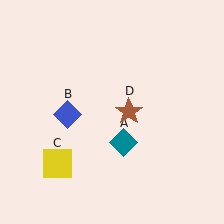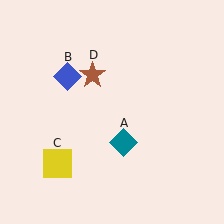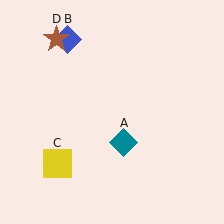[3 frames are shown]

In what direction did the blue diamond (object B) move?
The blue diamond (object B) moved up.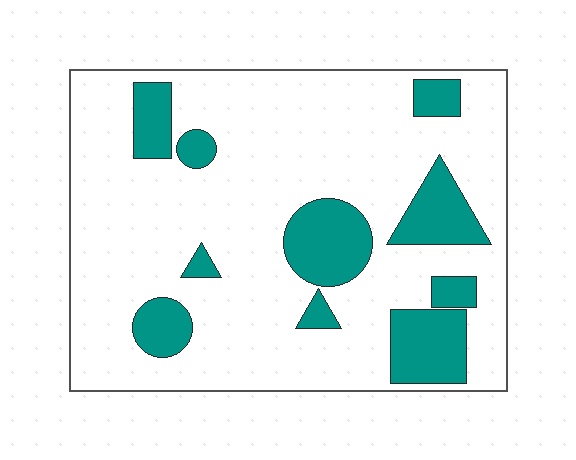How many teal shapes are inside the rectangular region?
10.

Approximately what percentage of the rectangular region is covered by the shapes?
Approximately 20%.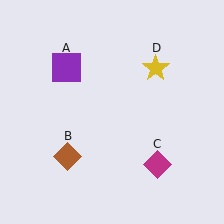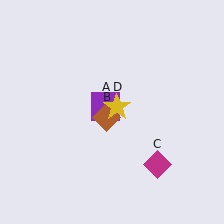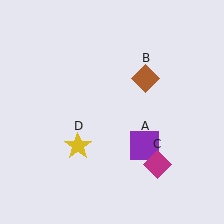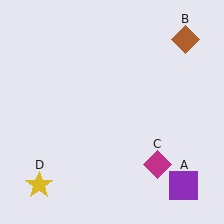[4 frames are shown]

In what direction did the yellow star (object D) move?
The yellow star (object D) moved down and to the left.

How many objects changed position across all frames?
3 objects changed position: purple square (object A), brown diamond (object B), yellow star (object D).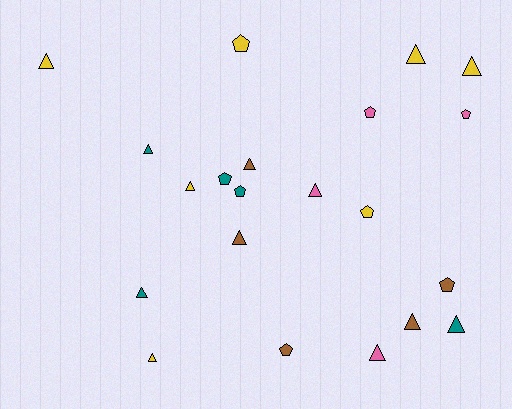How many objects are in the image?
There are 21 objects.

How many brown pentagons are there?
There are 2 brown pentagons.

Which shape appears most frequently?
Triangle, with 13 objects.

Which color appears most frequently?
Yellow, with 7 objects.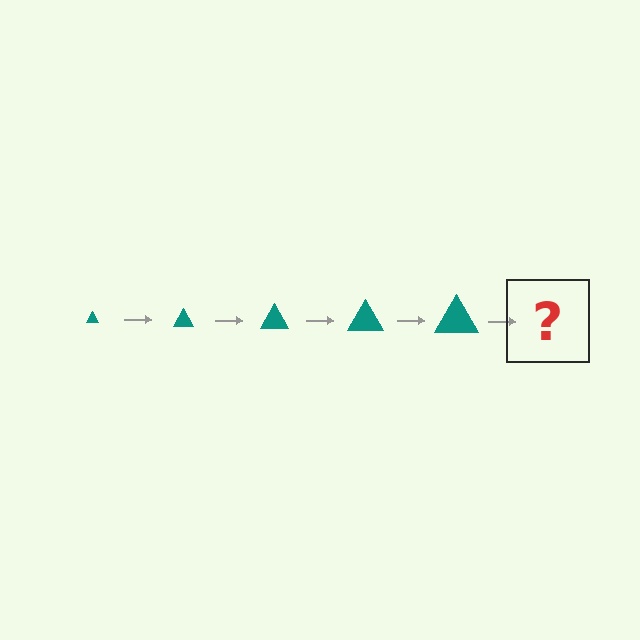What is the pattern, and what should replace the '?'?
The pattern is that the triangle gets progressively larger each step. The '?' should be a teal triangle, larger than the previous one.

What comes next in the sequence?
The next element should be a teal triangle, larger than the previous one.